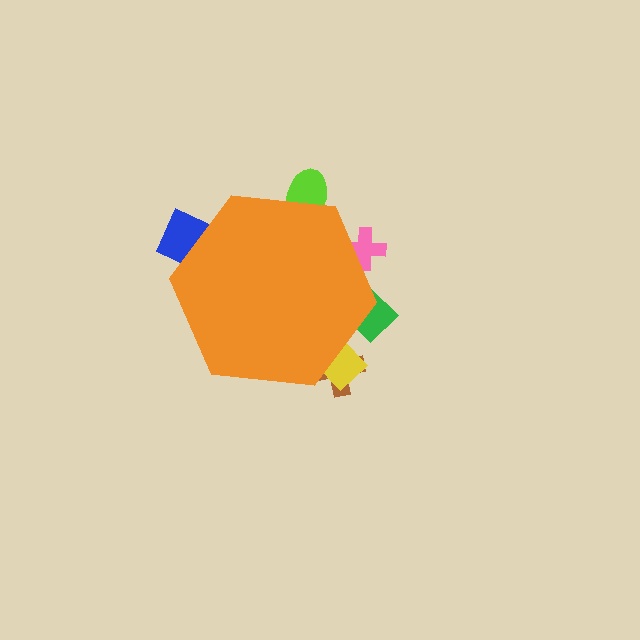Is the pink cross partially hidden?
Yes, the pink cross is partially hidden behind the orange hexagon.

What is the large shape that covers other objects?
An orange hexagon.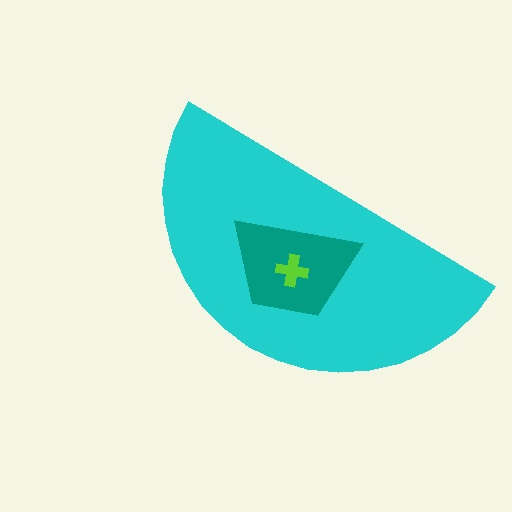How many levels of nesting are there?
3.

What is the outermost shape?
The cyan semicircle.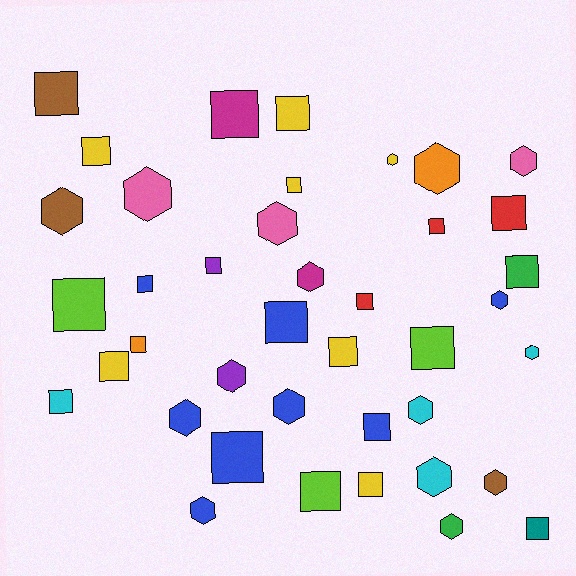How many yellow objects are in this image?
There are 7 yellow objects.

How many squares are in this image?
There are 23 squares.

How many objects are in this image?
There are 40 objects.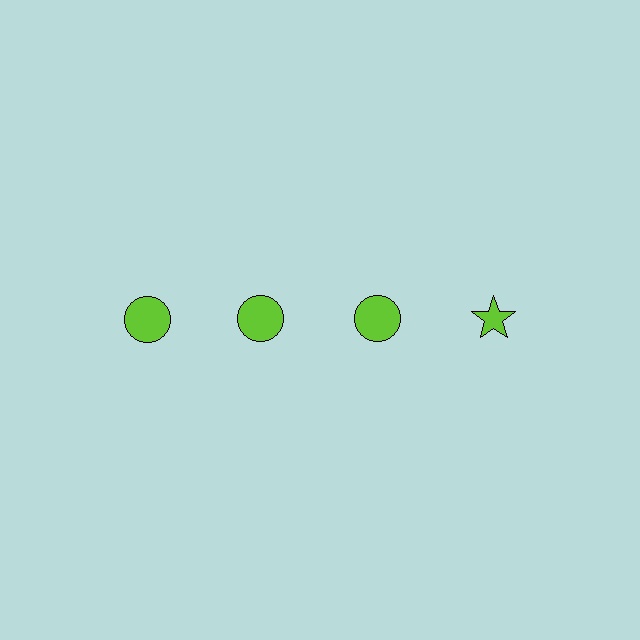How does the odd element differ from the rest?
It has a different shape: star instead of circle.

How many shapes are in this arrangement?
There are 4 shapes arranged in a grid pattern.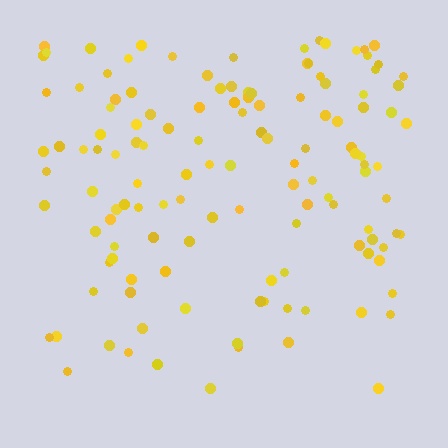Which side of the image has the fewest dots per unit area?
The bottom.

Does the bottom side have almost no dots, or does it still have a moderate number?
Still a moderate number, just noticeably fewer than the top.